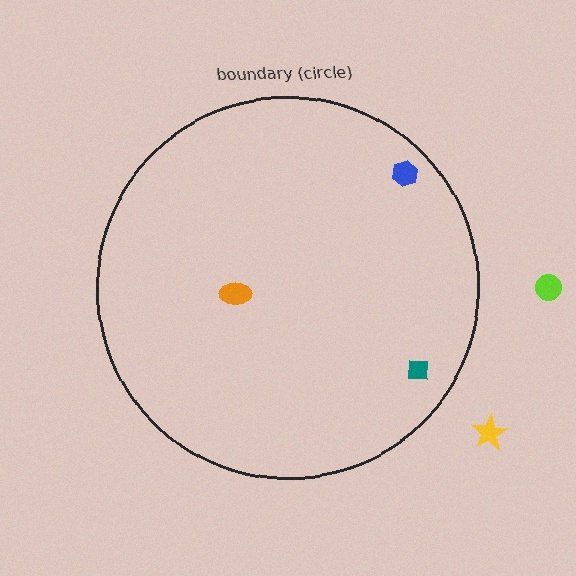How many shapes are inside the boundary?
3 inside, 2 outside.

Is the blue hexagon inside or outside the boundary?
Inside.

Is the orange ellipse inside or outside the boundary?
Inside.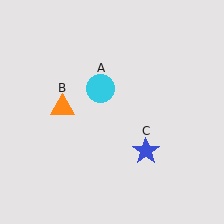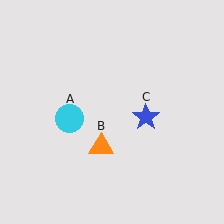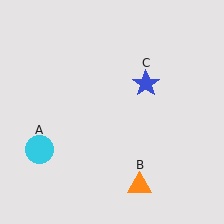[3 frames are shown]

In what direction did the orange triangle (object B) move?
The orange triangle (object B) moved down and to the right.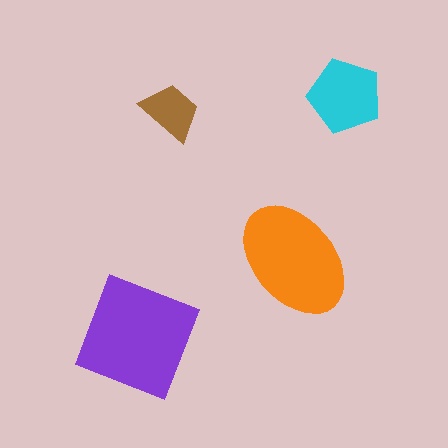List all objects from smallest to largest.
The brown trapezoid, the cyan pentagon, the orange ellipse, the purple square.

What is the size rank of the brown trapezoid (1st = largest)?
4th.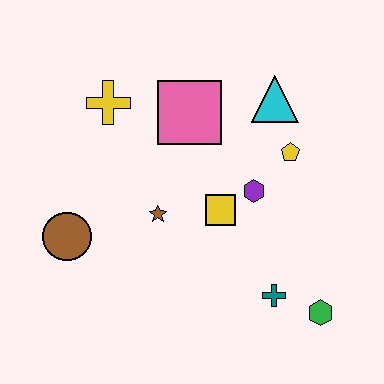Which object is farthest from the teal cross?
The yellow cross is farthest from the teal cross.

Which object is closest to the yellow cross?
The pink square is closest to the yellow cross.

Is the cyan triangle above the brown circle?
Yes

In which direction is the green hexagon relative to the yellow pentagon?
The green hexagon is below the yellow pentagon.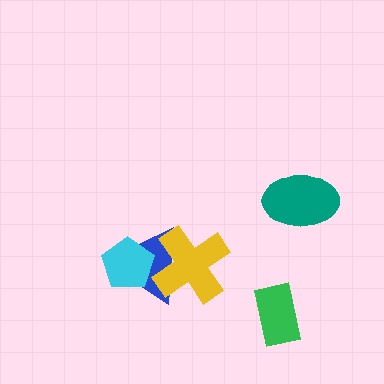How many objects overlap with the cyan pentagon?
1 object overlaps with the cyan pentagon.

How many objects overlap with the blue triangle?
2 objects overlap with the blue triangle.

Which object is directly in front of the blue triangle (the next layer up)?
The yellow cross is directly in front of the blue triangle.